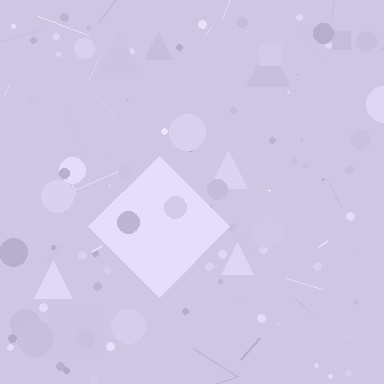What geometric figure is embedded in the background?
A diamond is embedded in the background.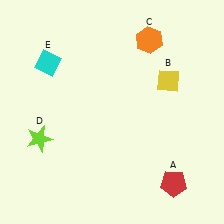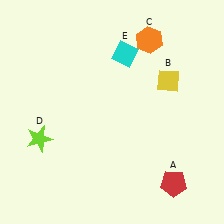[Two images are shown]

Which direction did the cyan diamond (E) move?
The cyan diamond (E) moved right.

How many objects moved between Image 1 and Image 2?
1 object moved between the two images.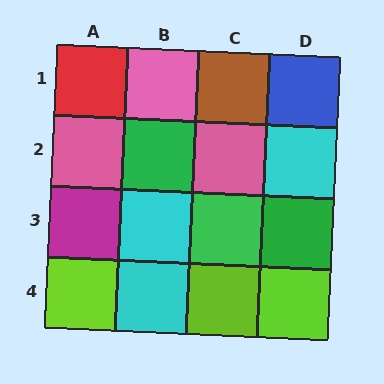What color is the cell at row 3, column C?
Green.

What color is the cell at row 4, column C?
Lime.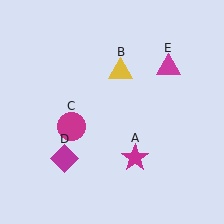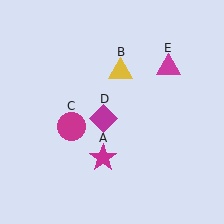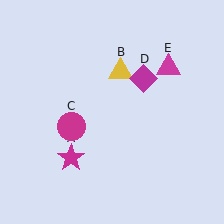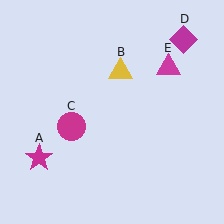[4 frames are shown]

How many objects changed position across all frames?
2 objects changed position: magenta star (object A), magenta diamond (object D).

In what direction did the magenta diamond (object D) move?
The magenta diamond (object D) moved up and to the right.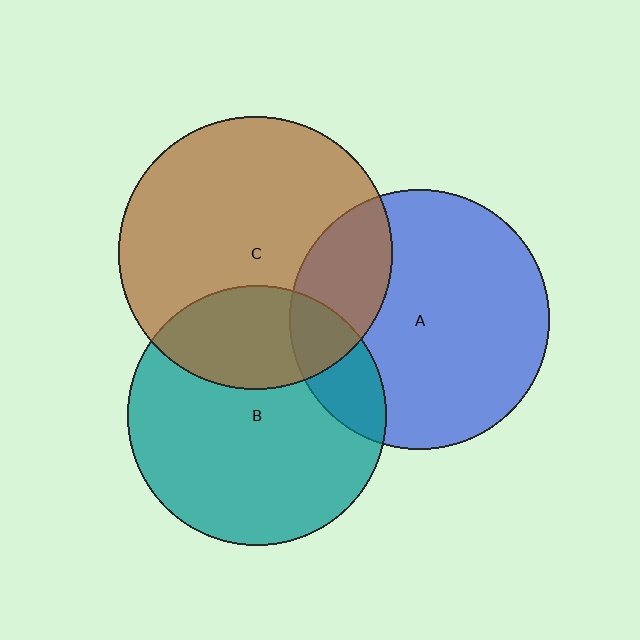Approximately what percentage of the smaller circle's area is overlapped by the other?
Approximately 15%.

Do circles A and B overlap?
Yes.